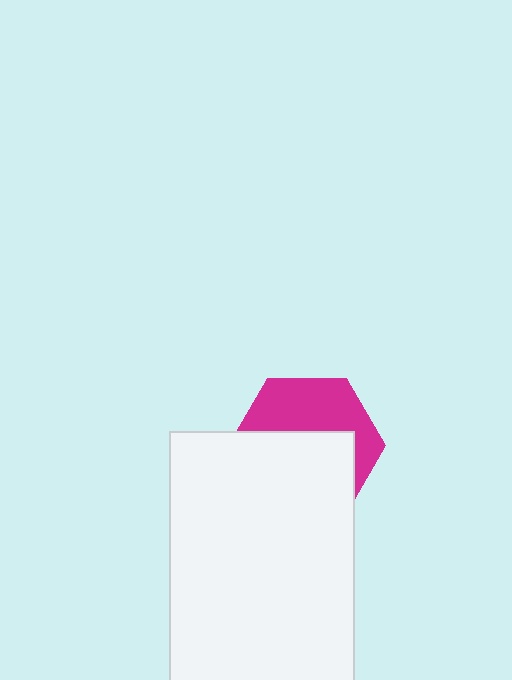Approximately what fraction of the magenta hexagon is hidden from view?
Roughly 56% of the magenta hexagon is hidden behind the white rectangle.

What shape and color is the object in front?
The object in front is a white rectangle.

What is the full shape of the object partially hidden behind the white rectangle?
The partially hidden object is a magenta hexagon.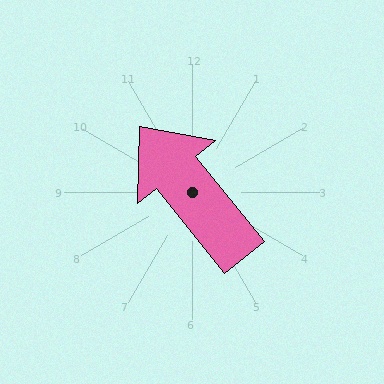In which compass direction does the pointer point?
Northwest.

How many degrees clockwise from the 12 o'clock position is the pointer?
Approximately 321 degrees.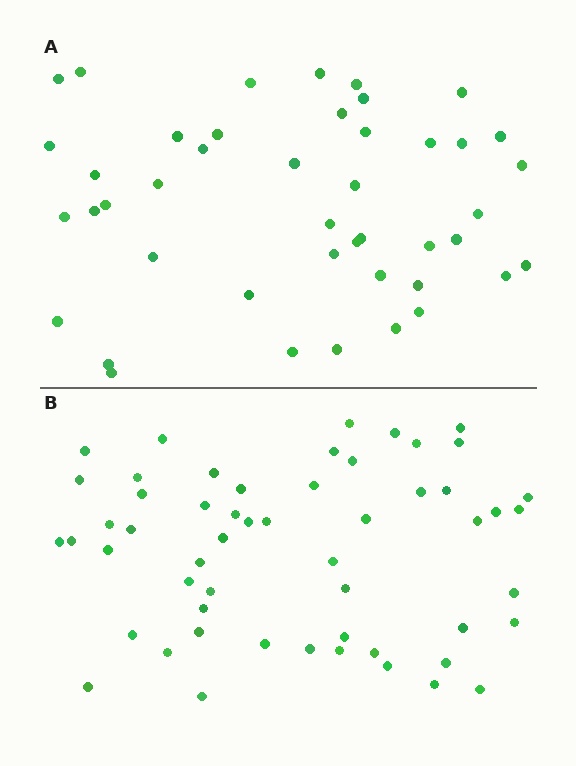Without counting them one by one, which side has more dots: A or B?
Region B (the bottom region) has more dots.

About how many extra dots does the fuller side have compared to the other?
Region B has roughly 12 or so more dots than region A.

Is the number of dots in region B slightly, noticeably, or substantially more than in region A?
Region B has noticeably more, but not dramatically so. The ratio is roughly 1.2 to 1.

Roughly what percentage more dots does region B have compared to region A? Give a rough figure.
About 25% more.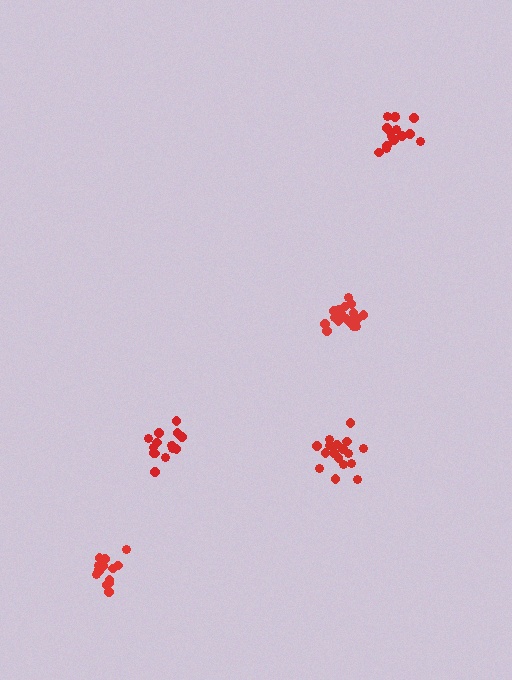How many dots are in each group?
Group 1: 17 dots, Group 2: 15 dots, Group 3: 15 dots, Group 4: 21 dots, Group 5: 17 dots (85 total).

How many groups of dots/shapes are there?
There are 5 groups.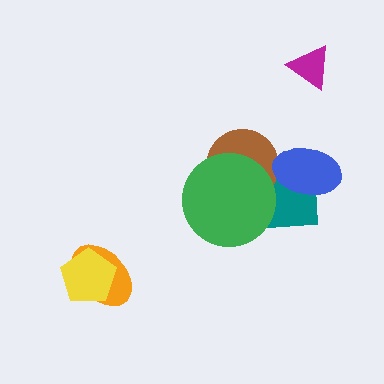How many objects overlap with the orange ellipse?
1 object overlaps with the orange ellipse.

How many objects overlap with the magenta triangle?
0 objects overlap with the magenta triangle.